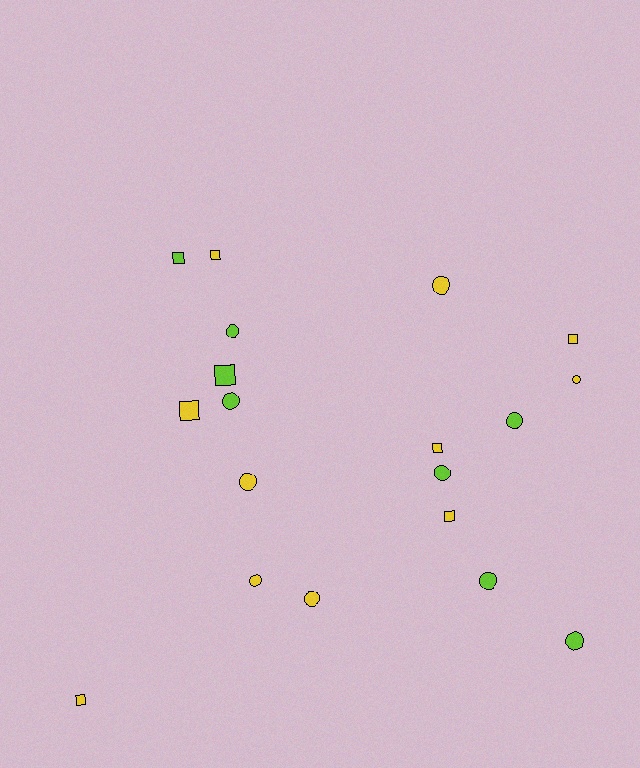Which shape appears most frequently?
Circle, with 11 objects.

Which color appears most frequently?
Yellow, with 11 objects.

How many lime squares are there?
There are 2 lime squares.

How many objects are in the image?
There are 19 objects.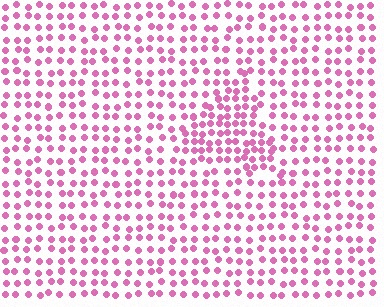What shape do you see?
I see a triangle.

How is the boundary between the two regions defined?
The boundary is defined by a change in element density (approximately 1.7x ratio). All elements are the same color, size, and shape.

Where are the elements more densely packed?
The elements are more densely packed inside the triangle boundary.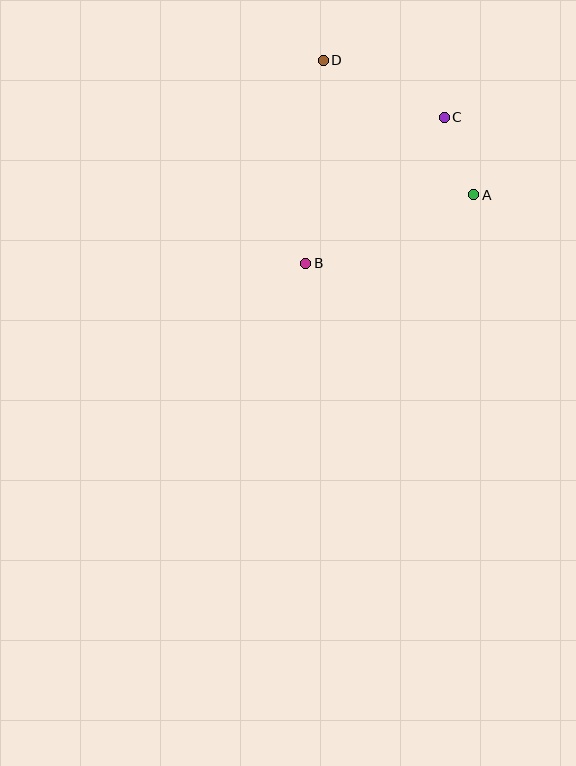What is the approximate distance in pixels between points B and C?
The distance between B and C is approximately 201 pixels.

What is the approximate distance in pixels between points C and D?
The distance between C and D is approximately 133 pixels.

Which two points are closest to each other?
Points A and C are closest to each other.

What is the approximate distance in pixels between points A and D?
The distance between A and D is approximately 202 pixels.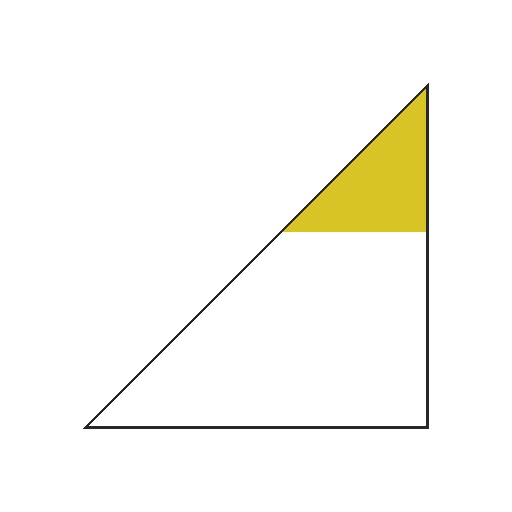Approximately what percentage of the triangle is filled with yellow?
Approximately 20%.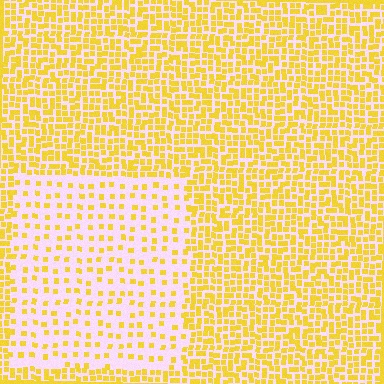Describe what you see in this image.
The image contains small yellow elements arranged at two different densities. A rectangle-shaped region is visible where the elements are less densely packed than the surrounding area.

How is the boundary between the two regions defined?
The boundary is defined by a change in element density (approximately 2.6x ratio). All elements are the same color, size, and shape.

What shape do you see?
I see a rectangle.